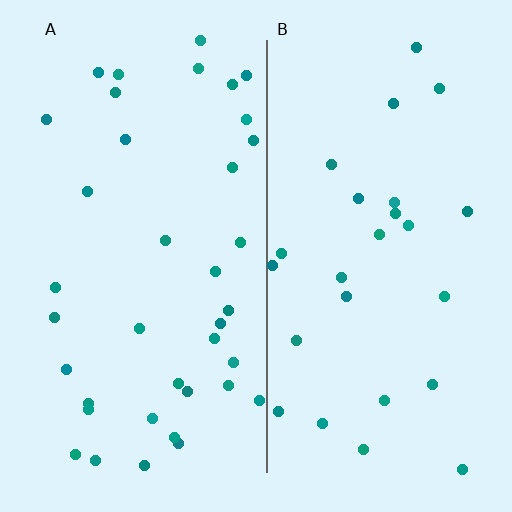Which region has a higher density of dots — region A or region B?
A (the left).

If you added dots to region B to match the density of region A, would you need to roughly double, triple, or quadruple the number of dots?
Approximately double.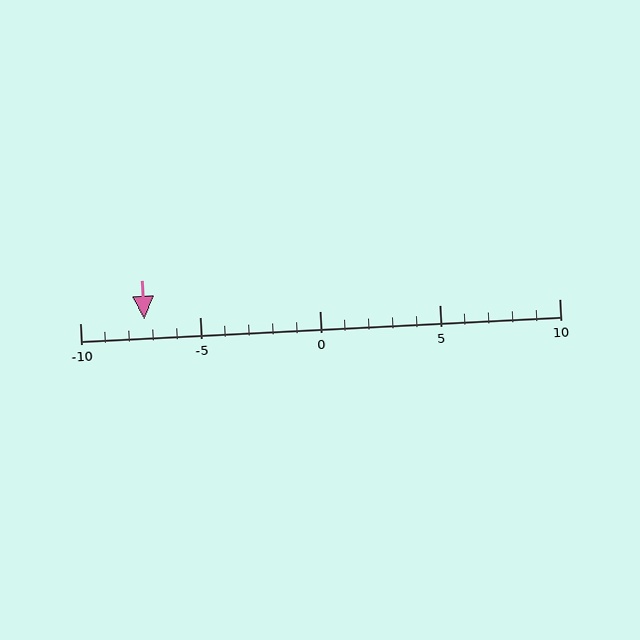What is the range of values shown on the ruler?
The ruler shows values from -10 to 10.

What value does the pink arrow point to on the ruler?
The pink arrow points to approximately -7.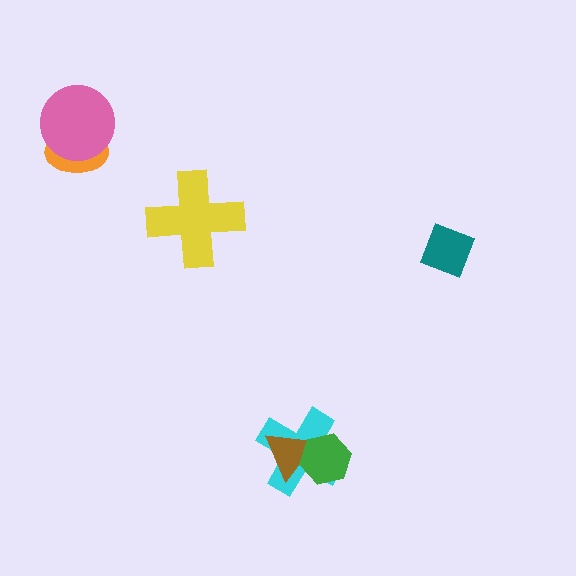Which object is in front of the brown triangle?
The green hexagon is in front of the brown triangle.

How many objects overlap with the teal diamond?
0 objects overlap with the teal diamond.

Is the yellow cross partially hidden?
No, no other shape covers it.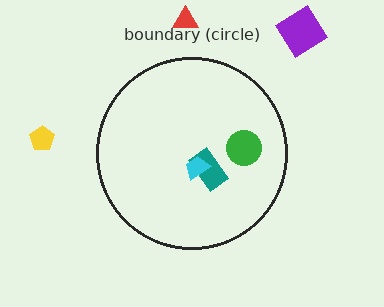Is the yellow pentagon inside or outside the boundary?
Outside.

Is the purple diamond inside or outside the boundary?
Outside.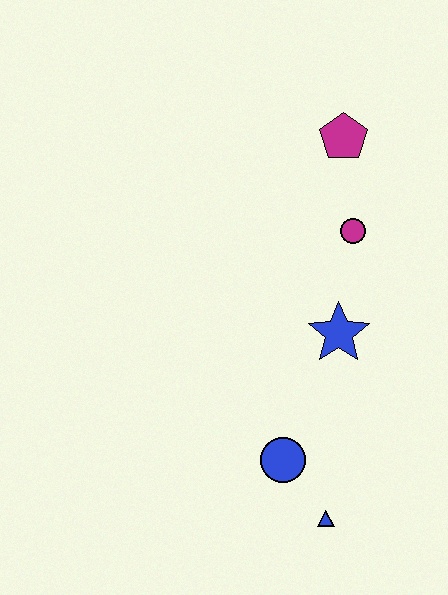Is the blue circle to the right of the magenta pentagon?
No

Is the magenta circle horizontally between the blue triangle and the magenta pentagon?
No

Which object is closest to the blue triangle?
The blue circle is closest to the blue triangle.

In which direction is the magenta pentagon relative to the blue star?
The magenta pentagon is above the blue star.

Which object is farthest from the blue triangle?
The magenta pentagon is farthest from the blue triangle.